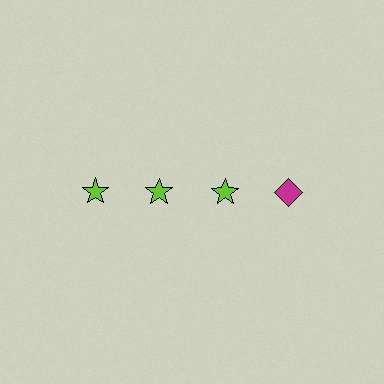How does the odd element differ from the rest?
It differs in both color (magenta instead of lime) and shape (diamond instead of star).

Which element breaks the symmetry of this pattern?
The magenta diamond in the top row, second from right column breaks the symmetry. All other shapes are lime stars.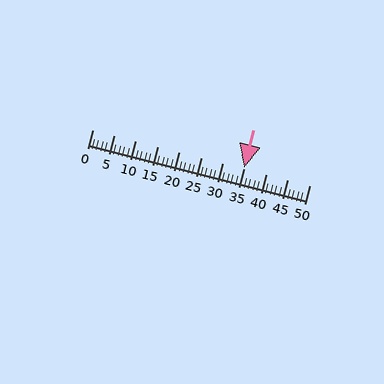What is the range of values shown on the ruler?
The ruler shows values from 0 to 50.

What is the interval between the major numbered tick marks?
The major tick marks are spaced 5 units apart.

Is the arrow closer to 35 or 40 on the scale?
The arrow is closer to 35.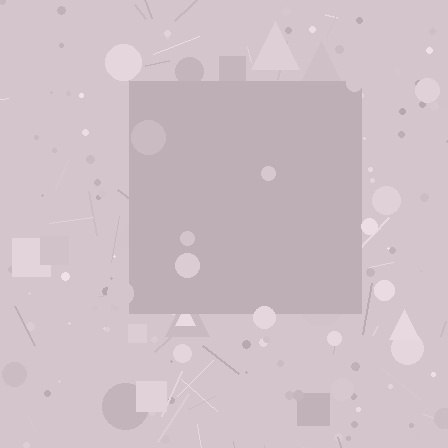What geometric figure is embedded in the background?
A square is embedded in the background.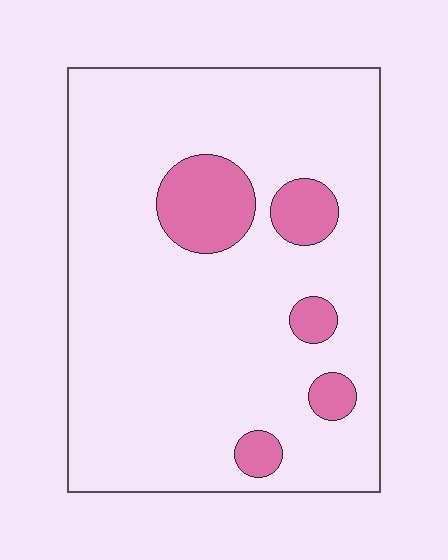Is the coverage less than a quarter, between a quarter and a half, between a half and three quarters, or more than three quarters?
Less than a quarter.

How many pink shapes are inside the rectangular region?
5.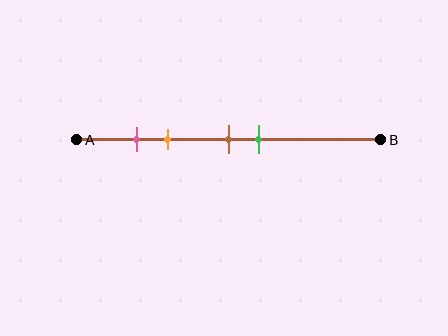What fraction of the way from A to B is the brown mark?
The brown mark is approximately 50% (0.5) of the way from A to B.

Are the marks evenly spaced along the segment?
No, the marks are not evenly spaced.